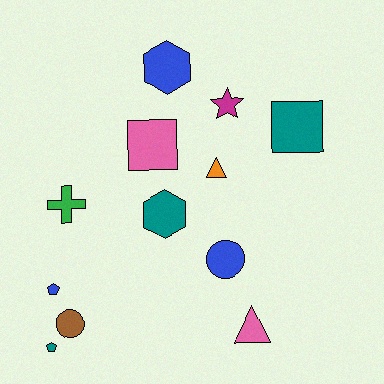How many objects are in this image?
There are 12 objects.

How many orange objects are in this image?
There is 1 orange object.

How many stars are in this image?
There is 1 star.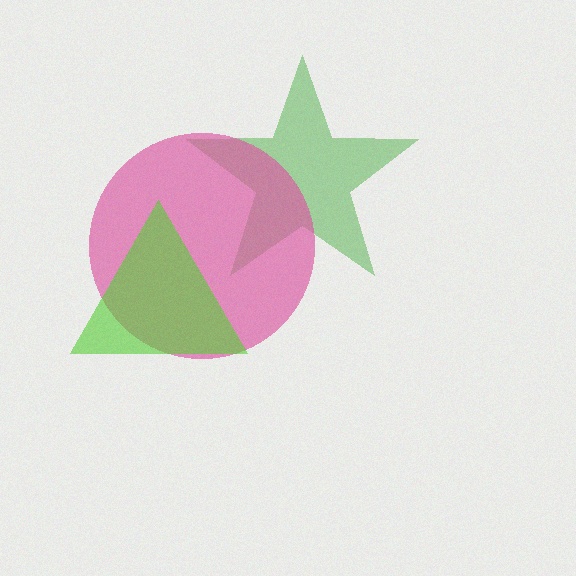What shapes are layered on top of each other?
The layered shapes are: a green star, a pink circle, a lime triangle.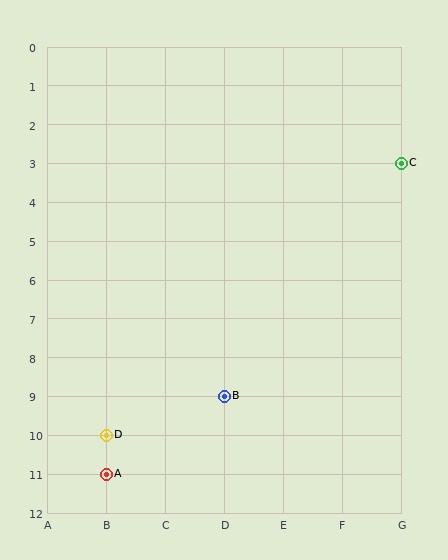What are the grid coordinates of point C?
Point C is at grid coordinates (G, 3).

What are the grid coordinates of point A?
Point A is at grid coordinates (B, 11).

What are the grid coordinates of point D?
Point D is at grid coordinates (B, 10).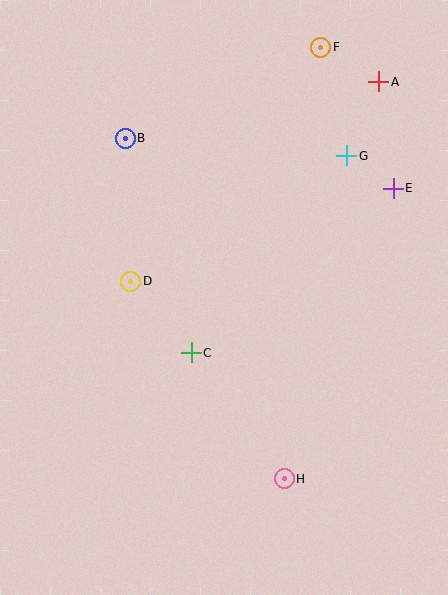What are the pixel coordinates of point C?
Point C is at (191, 353).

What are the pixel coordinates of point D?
Point D is at (131, 281).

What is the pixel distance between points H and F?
The distance between H and F is 433 pixels.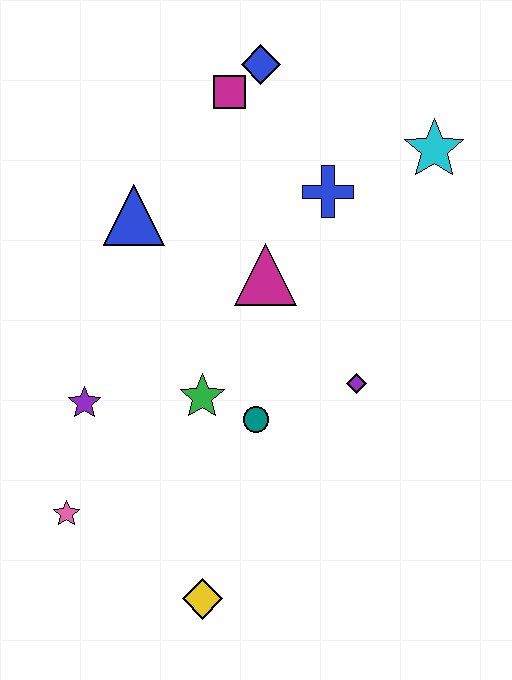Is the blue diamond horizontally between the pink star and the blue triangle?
No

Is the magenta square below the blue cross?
No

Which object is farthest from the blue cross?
The yellow diamond is farthest from the blue cross.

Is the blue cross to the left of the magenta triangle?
No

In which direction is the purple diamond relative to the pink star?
The purple diamond is to the right of the pink star.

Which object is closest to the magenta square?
The blue diamond is closest to the magenta square.